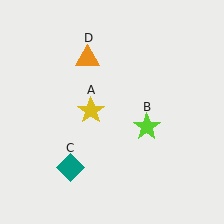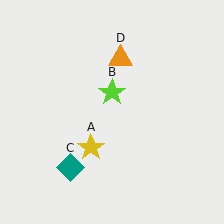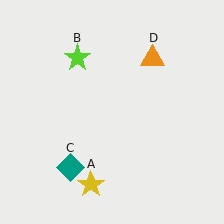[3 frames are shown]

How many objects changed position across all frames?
3 objects changed position: yellow star (object A), lime star (object B), orange triangle (object D).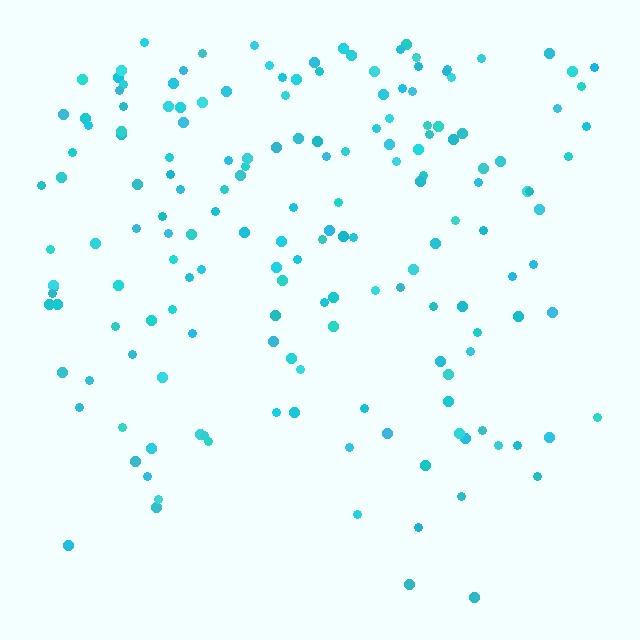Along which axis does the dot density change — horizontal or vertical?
Vertical.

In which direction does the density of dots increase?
From bottom to top, with the top side densest.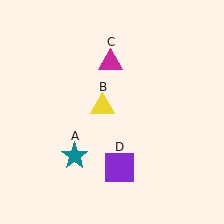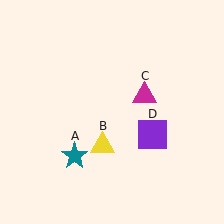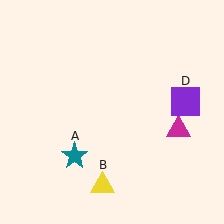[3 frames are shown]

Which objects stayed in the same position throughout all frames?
Teal star (object A) remained stationary.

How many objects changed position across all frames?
3 objects changed position: yellow triangle (object B), magenta triangle (object C), purple square (object D).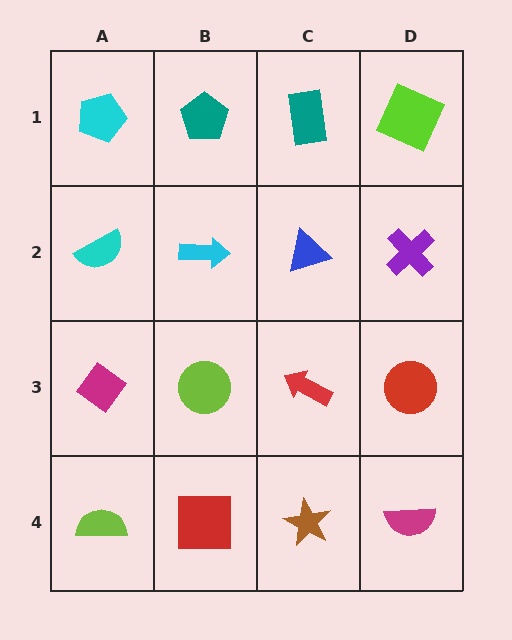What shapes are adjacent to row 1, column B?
A cyan arrow (row 2, column B), a cyan pentagon (row 1, column A), a teal rectangle (row 1, column C).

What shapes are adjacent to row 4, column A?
A magenta diamond (row 3, column A), a red square (row 4, column B).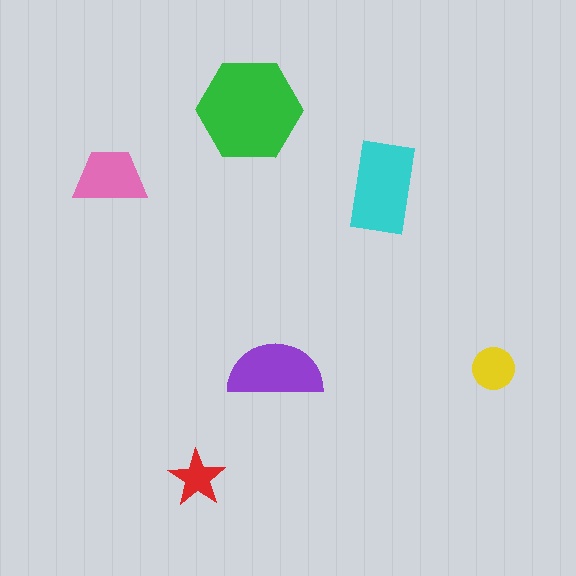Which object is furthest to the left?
The pink trapezoid is leftmost.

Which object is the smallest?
The red star.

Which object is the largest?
The green hexagon.